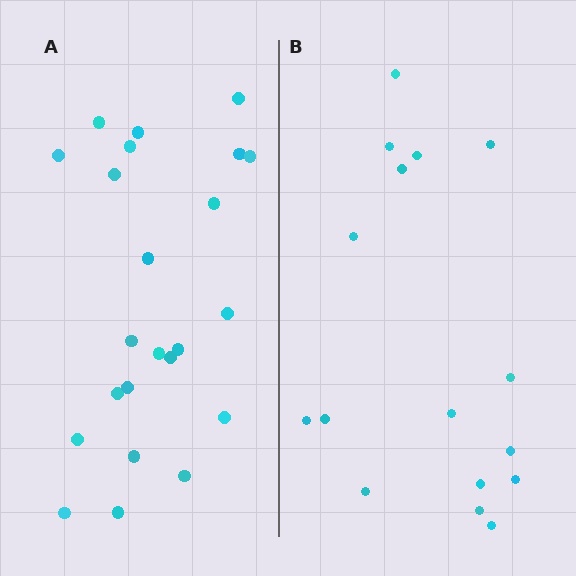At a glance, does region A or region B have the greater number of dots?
Region A (the left region) has more dots.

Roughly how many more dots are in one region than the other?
Region A has roughly 8 or so more dots than region B.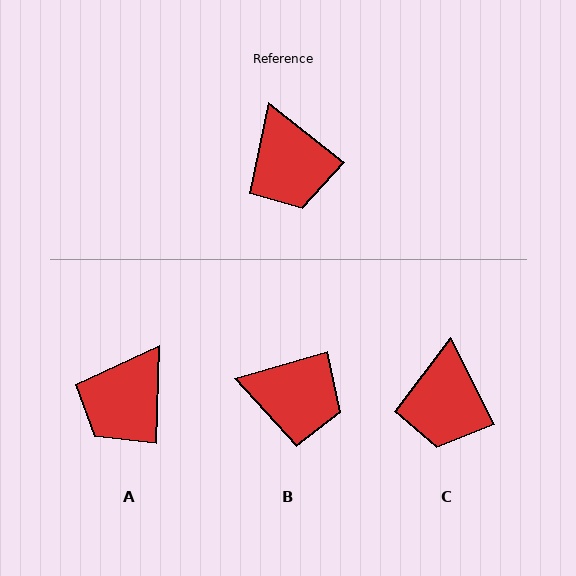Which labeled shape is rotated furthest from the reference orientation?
B, about 55 degrees away.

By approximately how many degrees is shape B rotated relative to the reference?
Approximately 55 degrees counter-clockwise.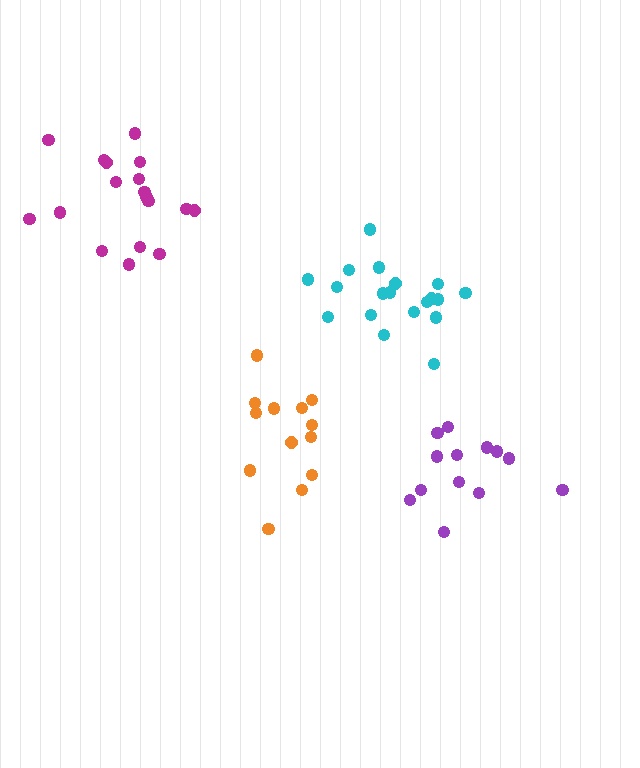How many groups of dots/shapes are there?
There are 4 groups.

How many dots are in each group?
Group 1: 19 dots, Group 2: 18 dots, Group 3: 13 dots, Group 4: 13 dots (63 total).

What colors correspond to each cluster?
The clusters are colored: cyan, magenta, orange, purple.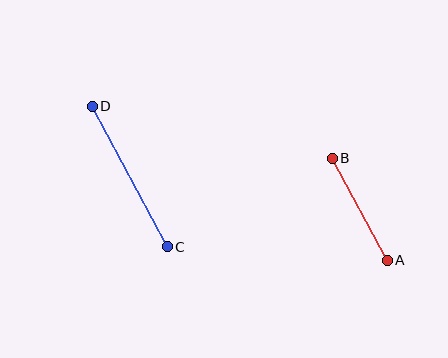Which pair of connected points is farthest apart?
Points C and D are farthest apart.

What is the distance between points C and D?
The distance is approximately 159 pixels.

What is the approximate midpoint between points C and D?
The midpoint is at approximately (130, 176) pixels.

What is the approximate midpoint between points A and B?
The midpoint is at approximately (360, 209) pixels.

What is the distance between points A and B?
The distance is approximately 116 pixels.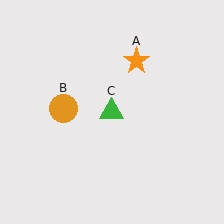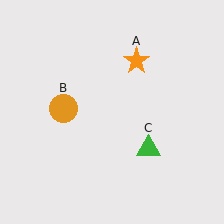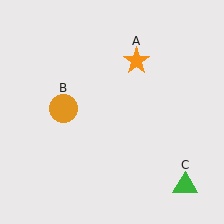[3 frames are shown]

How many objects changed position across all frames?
1 object changed position: green triangle (object C).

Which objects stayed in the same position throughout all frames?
Orange star (object A) and orange circle (object B) remained stationary.